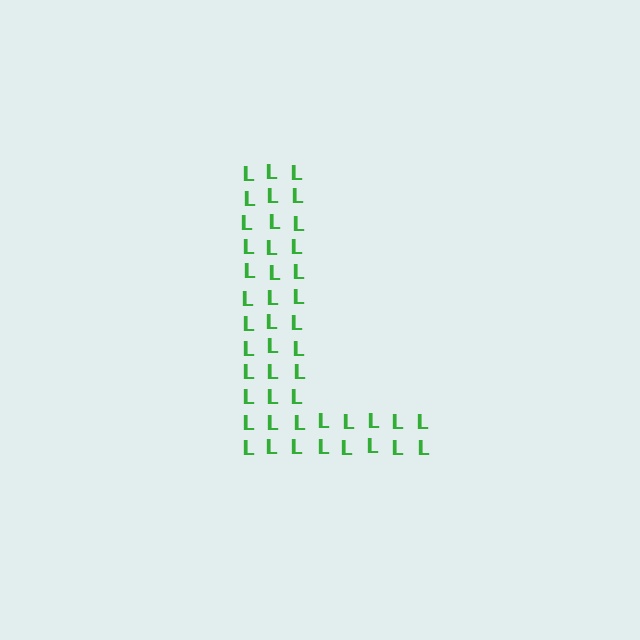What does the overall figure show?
The overall figure shows the letter L.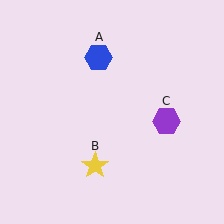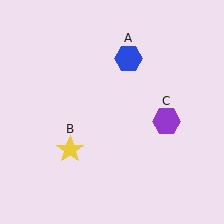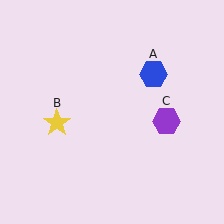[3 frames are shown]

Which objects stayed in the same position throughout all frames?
Purple hexagon (object C) remained stationary.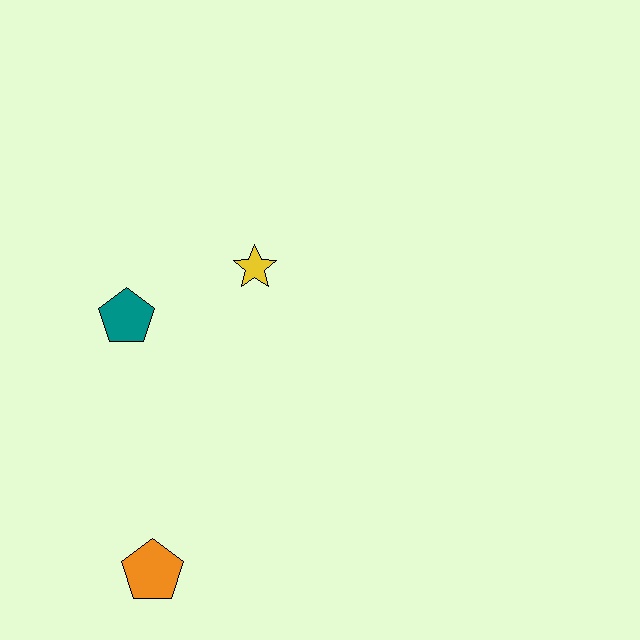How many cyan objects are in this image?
There are no cyan objects.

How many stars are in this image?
There is 1 star.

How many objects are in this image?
There are 3 objects.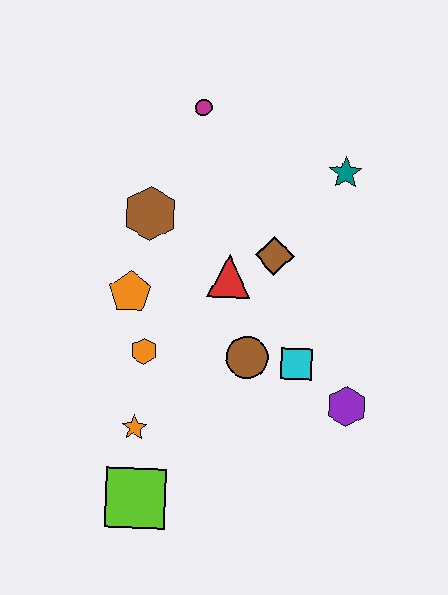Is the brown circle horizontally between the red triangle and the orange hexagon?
No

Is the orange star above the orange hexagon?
No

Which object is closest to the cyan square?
The brown circle is closest to the cyan square.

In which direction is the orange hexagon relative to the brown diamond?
The orange hexagon is to the left of the brown diamond.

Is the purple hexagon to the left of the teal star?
No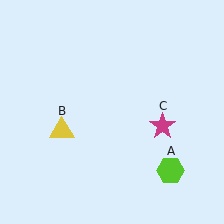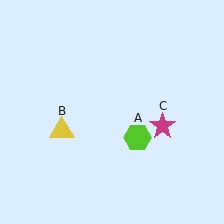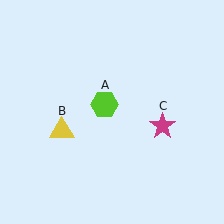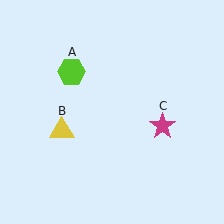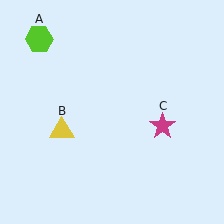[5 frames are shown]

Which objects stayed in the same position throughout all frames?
Yellow triangle (object B) and magenta star (object C) remained stationary.